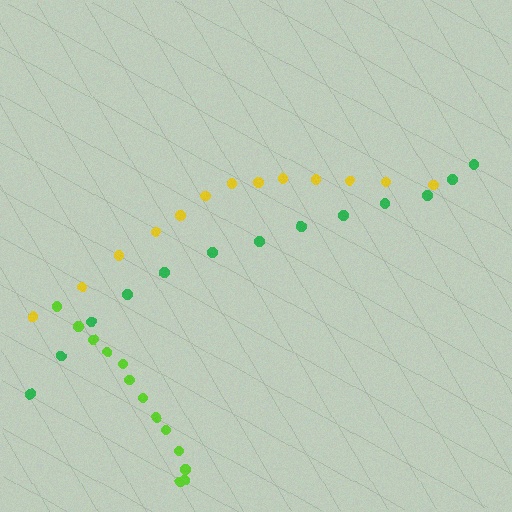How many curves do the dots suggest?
There are 3 distinct paths.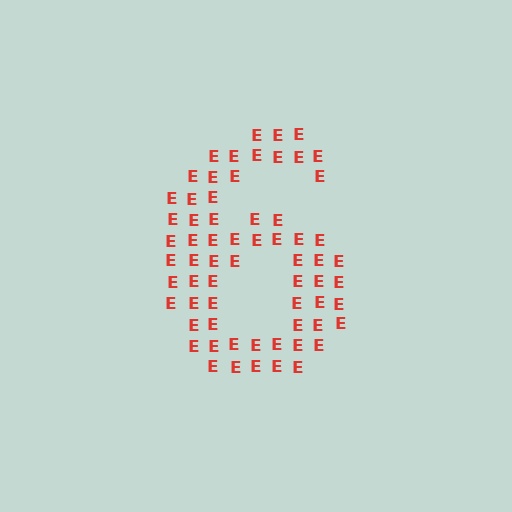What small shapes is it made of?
It is made of small letter E's.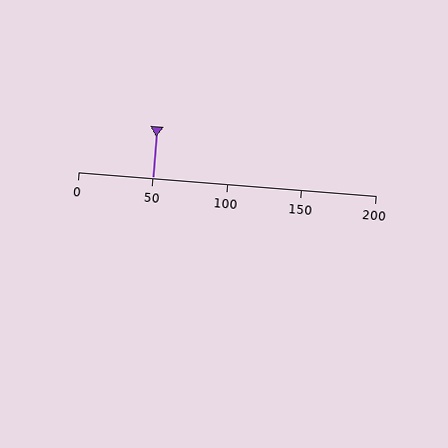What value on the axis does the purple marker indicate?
The marker indicates approximately 50.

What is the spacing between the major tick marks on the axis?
The major ticks are spaced 50 apart.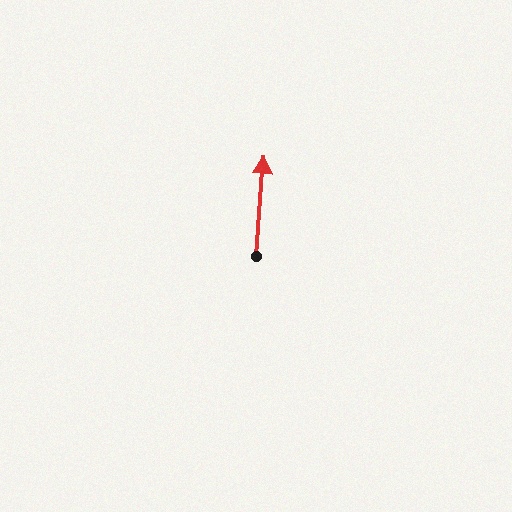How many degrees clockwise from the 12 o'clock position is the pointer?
Approximately 5 degrees.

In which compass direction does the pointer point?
North.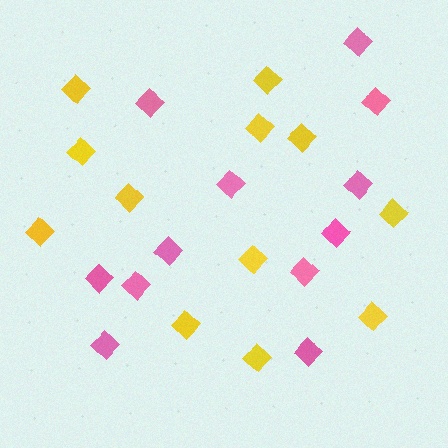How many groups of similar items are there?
There are 2 groups: one group of yellow diamonds (12) and one group of pink diamonds (12).